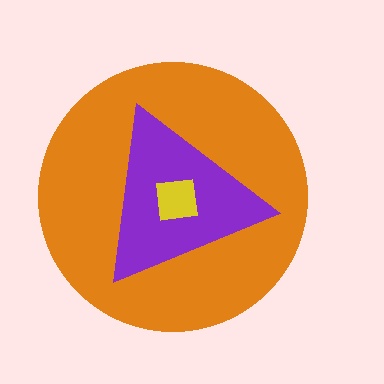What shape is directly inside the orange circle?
The purple triangle.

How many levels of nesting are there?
3.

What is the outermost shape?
The orange circle.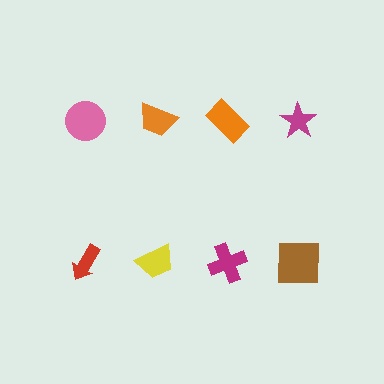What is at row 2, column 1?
A red arrow.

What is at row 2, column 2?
A yellow trapezoid.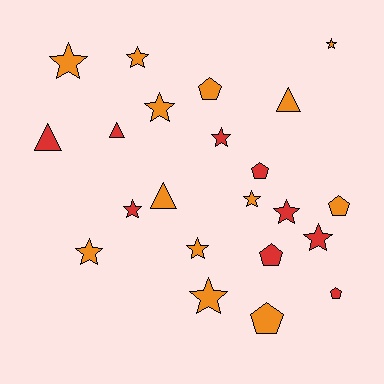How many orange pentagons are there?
There are 3 orange pentagons.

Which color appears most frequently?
Orange, with 13 objects.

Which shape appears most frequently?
Star, with 12 objects.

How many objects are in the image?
There are 22 objects.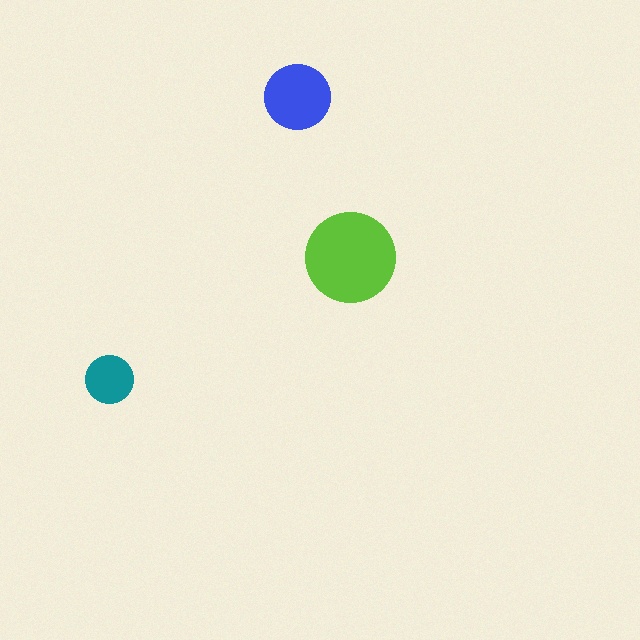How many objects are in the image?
There are 3 objects in the image.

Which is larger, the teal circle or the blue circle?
The blue one.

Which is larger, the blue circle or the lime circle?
The lime one.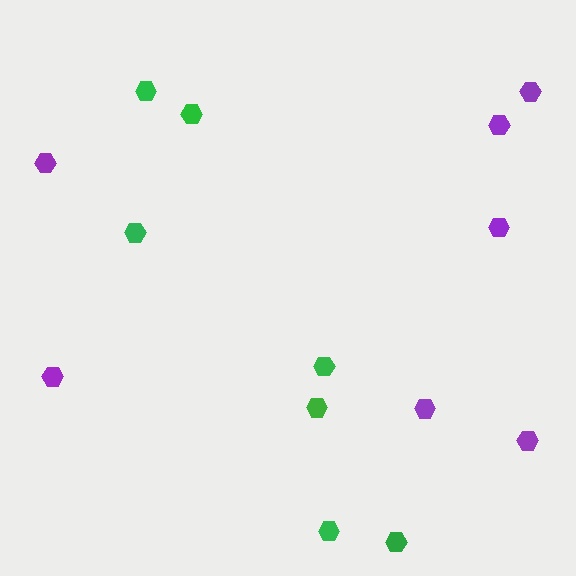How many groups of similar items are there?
There are 2 groups: one group of purple hexagons (7) and one group of green hexagons (7).